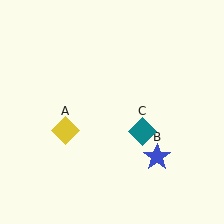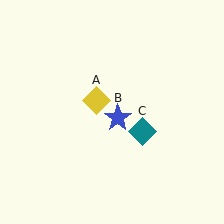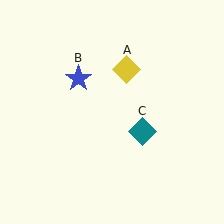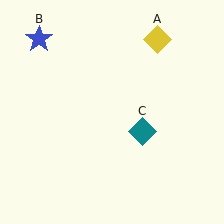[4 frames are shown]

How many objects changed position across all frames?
2 objects changed position: yellow diamond (object A), blue star (object B).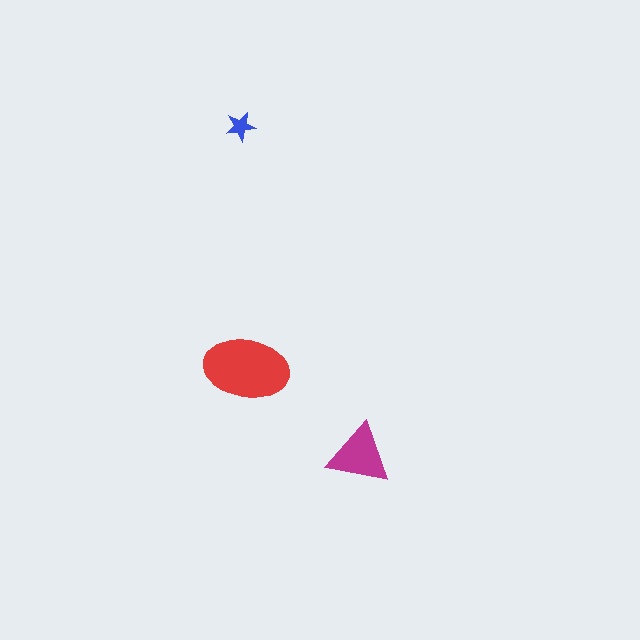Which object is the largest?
The red ellipse.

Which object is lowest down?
The magenta triangle is bottommost.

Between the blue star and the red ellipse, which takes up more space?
The red ellipse.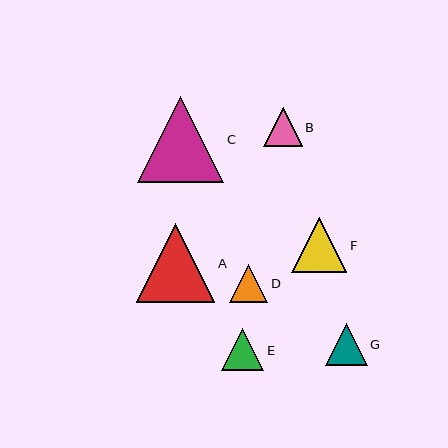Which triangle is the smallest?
Triangle D is the smallest with a size of approximately 39 pixels.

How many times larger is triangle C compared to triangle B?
Triangle C is approximately 2.2 times the size of triangle B.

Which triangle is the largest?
Triangle C is the largest with a size of approximately 86 pixels.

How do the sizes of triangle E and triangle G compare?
Triangle E and triangle G are approximately the same size.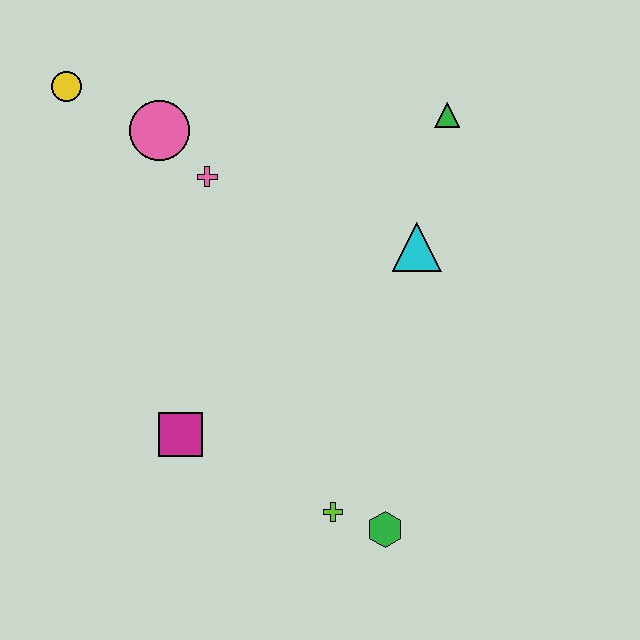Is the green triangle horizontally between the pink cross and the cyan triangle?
No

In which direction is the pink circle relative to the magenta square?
The pink circle is above the magenta square.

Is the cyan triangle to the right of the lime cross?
Yes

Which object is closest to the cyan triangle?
The green triangle is closest to the cyan triangle.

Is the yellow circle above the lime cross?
Yes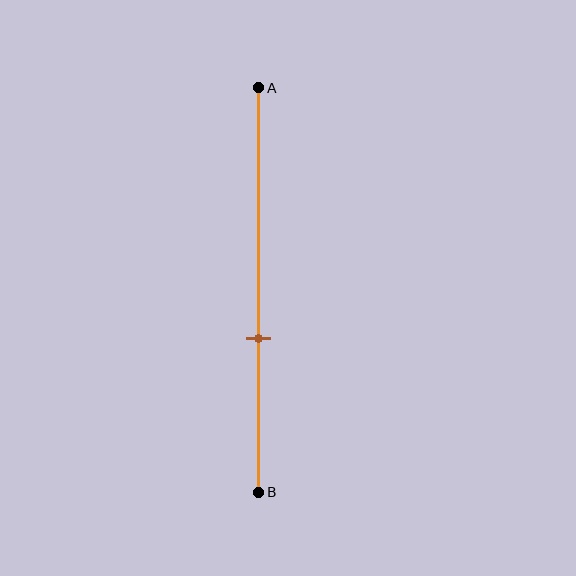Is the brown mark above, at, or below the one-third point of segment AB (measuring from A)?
The brown mark is below the one-third point of segment AB.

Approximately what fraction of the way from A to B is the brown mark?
The brown mark is approximately 60% of the way from A to B.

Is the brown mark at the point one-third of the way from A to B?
No, the mark is at about 60% from A, not at the 33% one-third point.